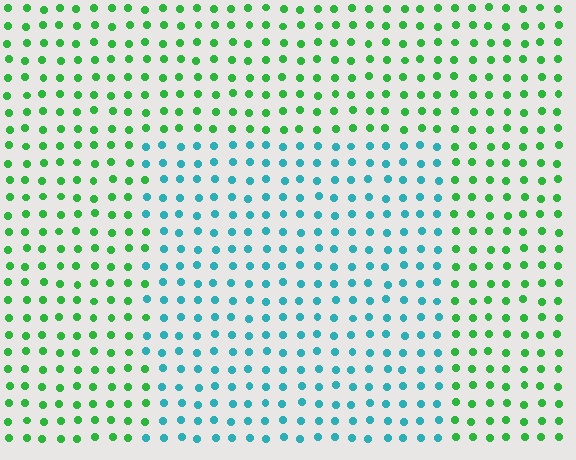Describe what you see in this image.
The image is filled with small green elements in a uniform arrangement. A rectangle-shaped region is visible where the elements are tinted to a slightly different hue, forming a subtle color boundary.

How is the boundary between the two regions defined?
The boundary is defined purely by a slight shift in hue (about 57 degrees). Spacing, size, and orientation are identical on both sides.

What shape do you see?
I see a rectangle.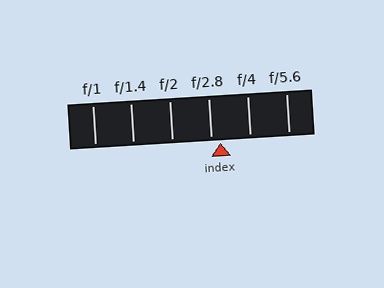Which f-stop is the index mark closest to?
The index mark is closest to f/2.8.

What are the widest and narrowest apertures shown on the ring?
The widest aperture shown is f/1 and the narrowest is f/5.6.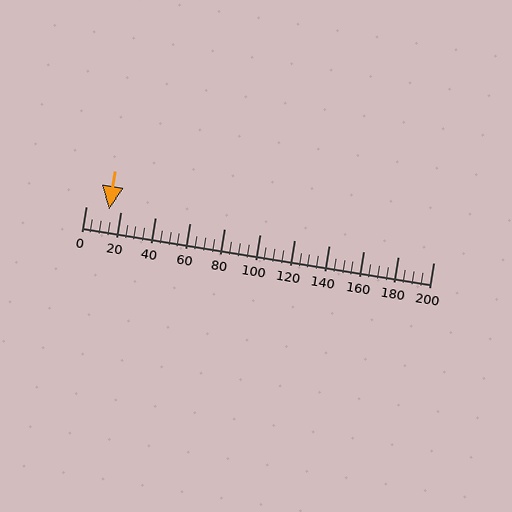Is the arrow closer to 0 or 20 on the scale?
The arrow is closer to 20.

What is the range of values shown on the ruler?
The ruler shows values from 0 to 200.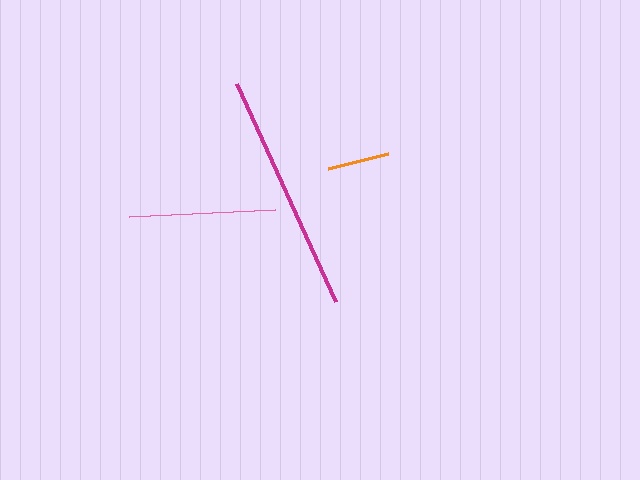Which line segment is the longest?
The magenta line is the longest at approximately 239 pixels.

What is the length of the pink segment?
The pink segment is approximately 146 pixels long.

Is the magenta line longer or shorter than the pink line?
The magenta line is longer than the pink line.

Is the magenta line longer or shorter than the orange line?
The magenta line is longer than the orange line.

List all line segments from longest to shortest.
From longest to shortest: magenta, pink, orange.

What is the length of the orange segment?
The orange segment is approximately 62 pixels long.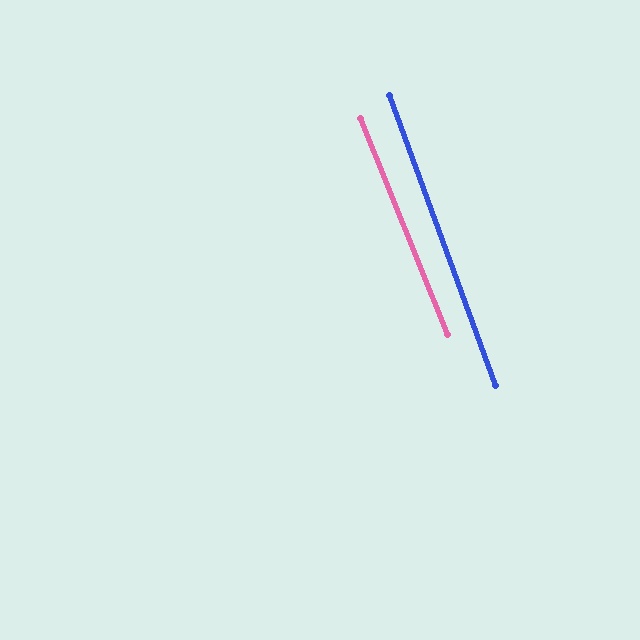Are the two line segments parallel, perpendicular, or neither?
Parallel — their directions differ by only 1.9°.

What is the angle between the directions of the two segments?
Approximately 2 degrees.